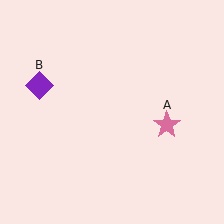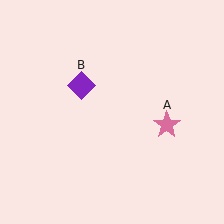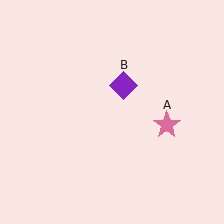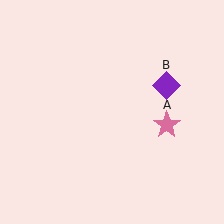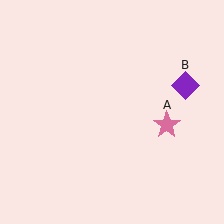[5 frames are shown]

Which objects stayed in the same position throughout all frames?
Pink star (object A) remained stationary.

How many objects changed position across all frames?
1 object changed position: purple diamond (object B).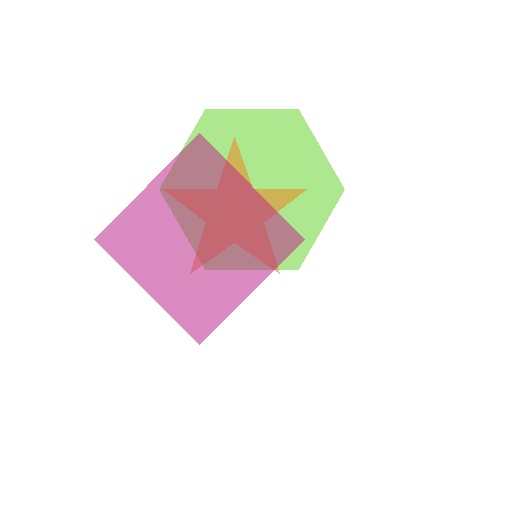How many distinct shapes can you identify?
There are 3 distinct shapes: a lime hexagon, an orange star, a magenta diamond.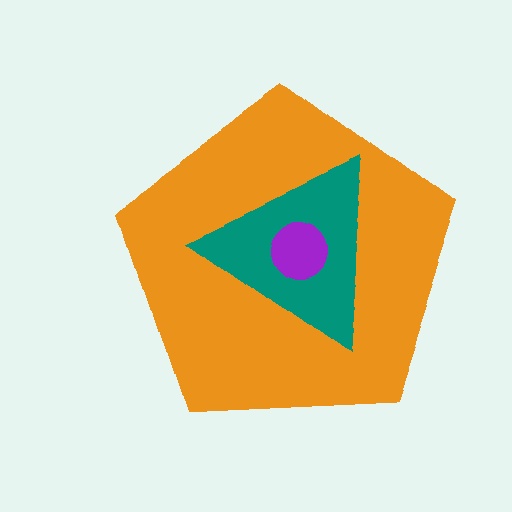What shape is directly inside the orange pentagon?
The teal triangle.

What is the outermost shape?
The orange pentagon.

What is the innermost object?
The purple circle.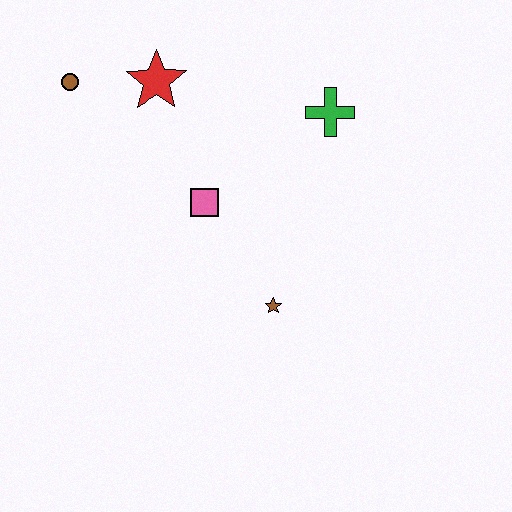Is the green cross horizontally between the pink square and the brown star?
No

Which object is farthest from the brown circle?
The brown star is farthest from the brown circle.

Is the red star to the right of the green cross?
No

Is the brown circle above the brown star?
Yes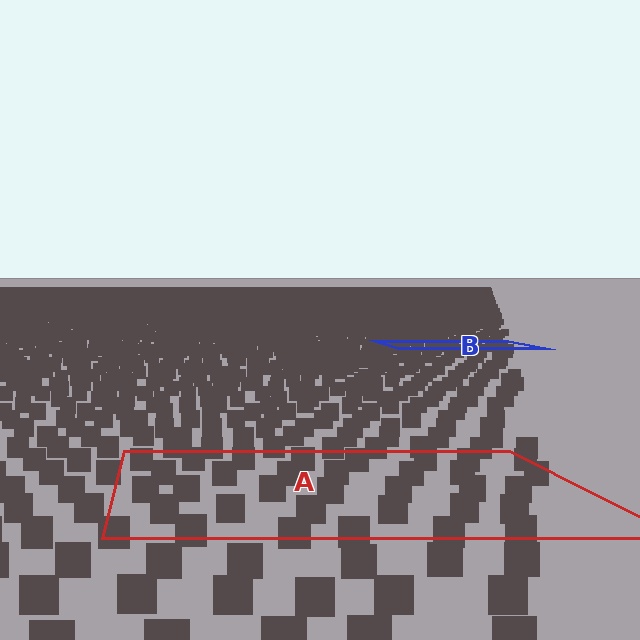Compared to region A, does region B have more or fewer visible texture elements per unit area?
Region B has more texture elements per unit area — they are packed more densely because it is farther away.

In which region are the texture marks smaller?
The texture marks are smaller in region B, because it is farther away.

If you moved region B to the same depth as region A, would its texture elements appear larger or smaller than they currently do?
They would appear larger. At a closer depth, the same texture elements are projected at a bigger on-screen size.